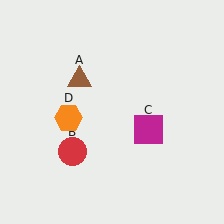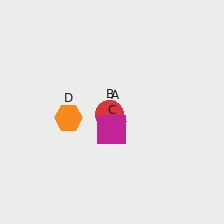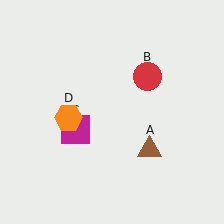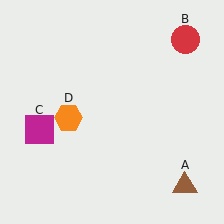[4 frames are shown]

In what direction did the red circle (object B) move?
The red circle (object B) moved up and to the right.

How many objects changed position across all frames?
3 objects changed position: brown triangle (object A), red circle (object B), magenta square (object C).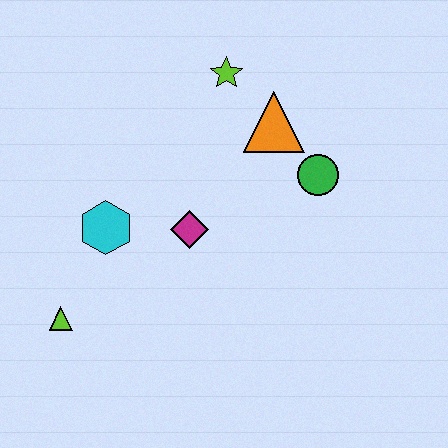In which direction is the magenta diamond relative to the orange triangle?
The magenta diamond is below the orange triangle.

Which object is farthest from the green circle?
The lime triangle is farthest from the green circle.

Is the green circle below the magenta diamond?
No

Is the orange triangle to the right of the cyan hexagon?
Yes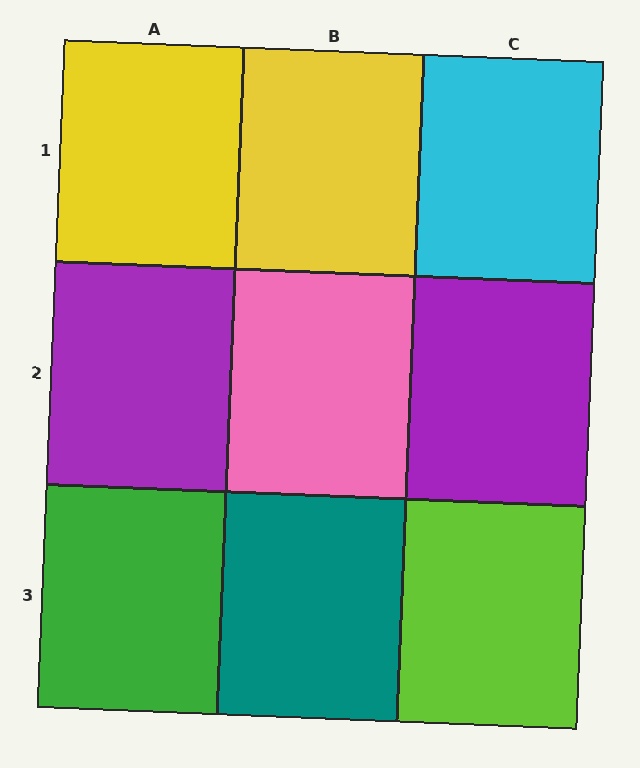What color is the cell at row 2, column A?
Purple.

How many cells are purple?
2 cells are purple.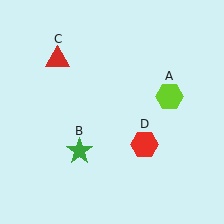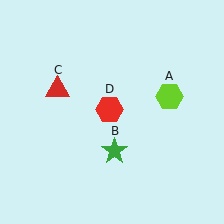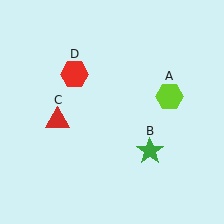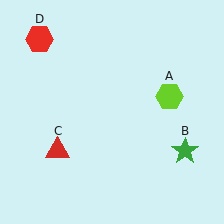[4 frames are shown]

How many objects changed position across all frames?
3 objects changed position: green star (object B), red triangle (object C), red hexagon (object D).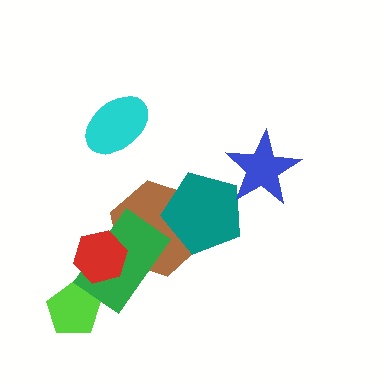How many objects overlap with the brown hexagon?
3 objects overlap with the brown hexagon.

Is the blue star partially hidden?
No, no other shape covers it.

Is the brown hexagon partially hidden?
Yes, it is partially covered by another shape.